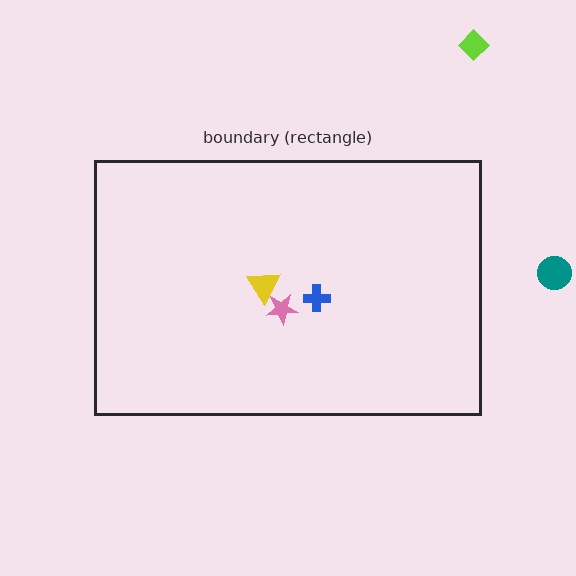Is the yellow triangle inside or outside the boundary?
Inside.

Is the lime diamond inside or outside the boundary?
Outside.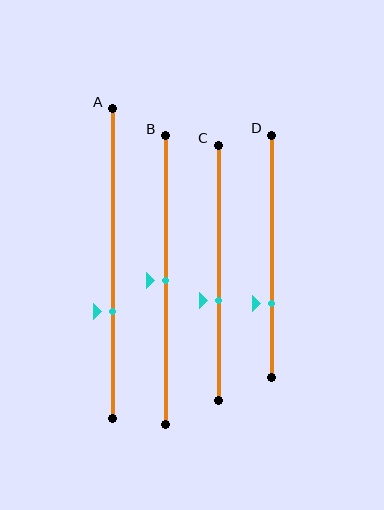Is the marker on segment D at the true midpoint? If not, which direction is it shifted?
No, the marker on segment D is shifted downward by about 19% of the segment length.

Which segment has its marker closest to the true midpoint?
Segment B has its marker closest to the true midpoint.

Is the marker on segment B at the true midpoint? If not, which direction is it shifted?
Yes, the marker on segment B is at the true midpoint.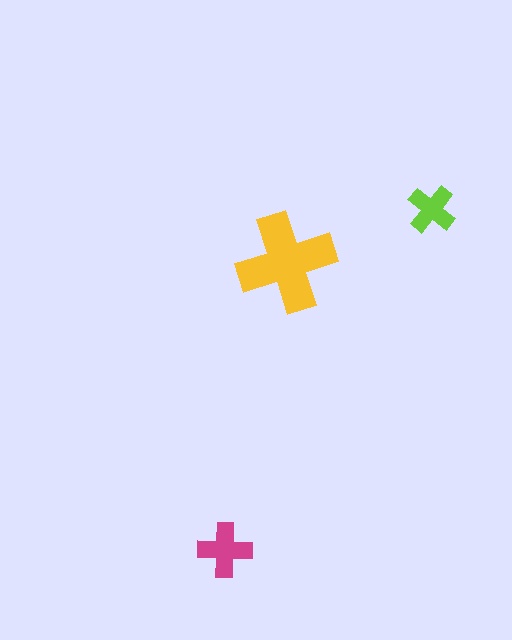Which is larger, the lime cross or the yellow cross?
The yellow one.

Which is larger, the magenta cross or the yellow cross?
The yellow one.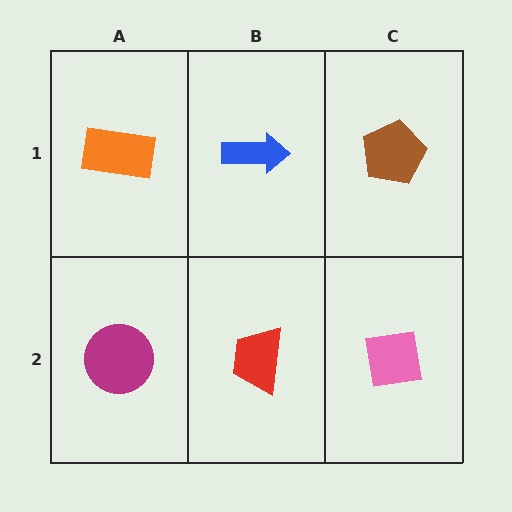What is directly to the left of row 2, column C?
A red trapezoid.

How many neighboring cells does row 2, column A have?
2.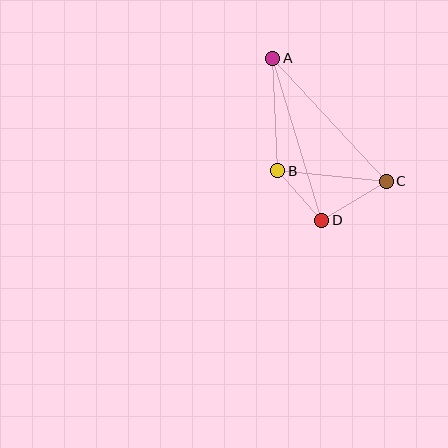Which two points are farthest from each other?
Points A and D are farthest from each other.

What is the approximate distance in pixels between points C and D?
The distance between C and D is approximately 76 pixels.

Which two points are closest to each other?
Points B and D are closest to each other.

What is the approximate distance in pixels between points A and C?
The distance between A and C is approximately 167 pixels.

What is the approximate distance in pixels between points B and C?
The distance between B and C is approximately 109 pixels.